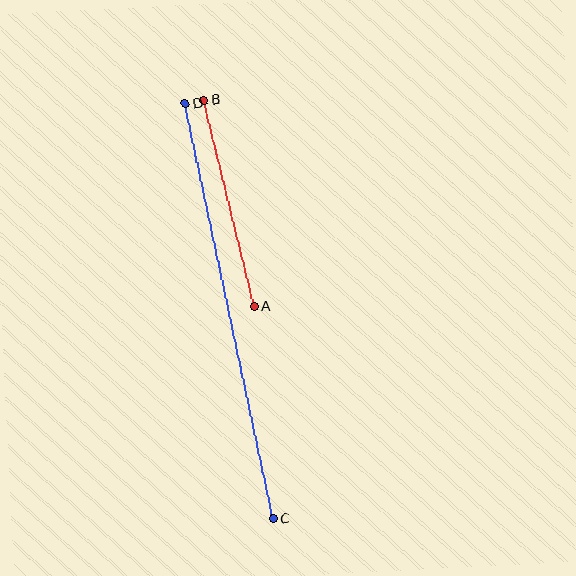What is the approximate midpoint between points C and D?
The midpoint is at approximately (229, 311) pixels.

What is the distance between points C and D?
The distance is approximately 424 pixels.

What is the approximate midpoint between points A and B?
The midpoint is at approximately (229, 203) pixels.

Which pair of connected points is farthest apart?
Points C and D are farthest apart.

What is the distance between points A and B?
The distance is approximately 212 pixels.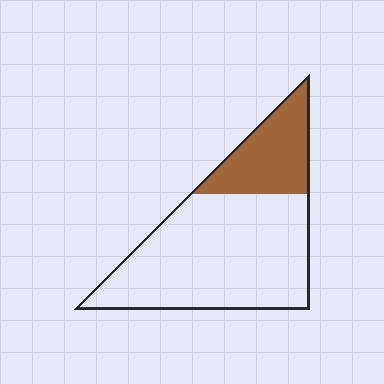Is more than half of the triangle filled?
No.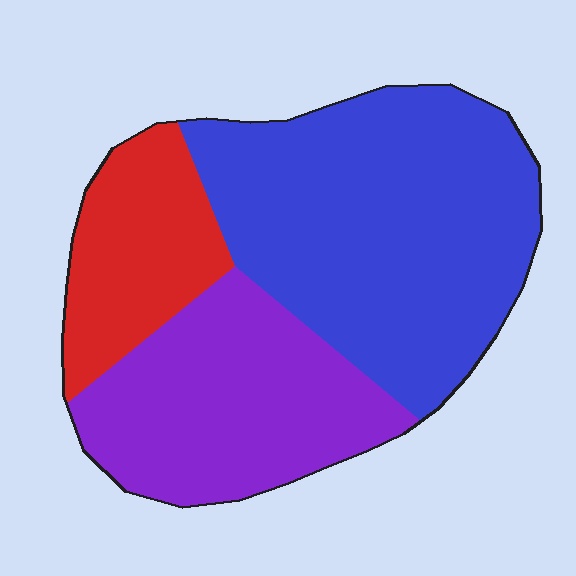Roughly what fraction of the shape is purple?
Purple takes up about one third (1/3) of the shape.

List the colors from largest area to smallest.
From largest to smallest: blue, purple, red.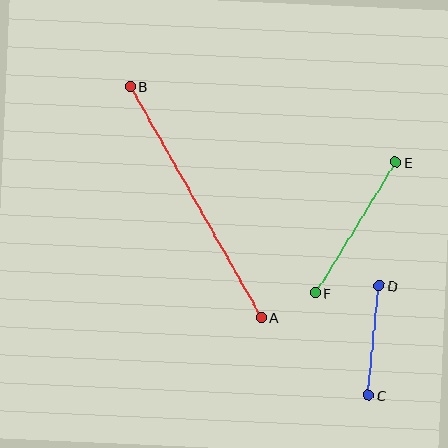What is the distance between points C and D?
The distance is approximately 110 pixels.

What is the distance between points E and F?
The distance is approximately 154 pixels.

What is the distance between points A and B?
The distance is approximately 266 pixels.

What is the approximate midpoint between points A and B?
The midpoint is at approximately (196, 202) pixels.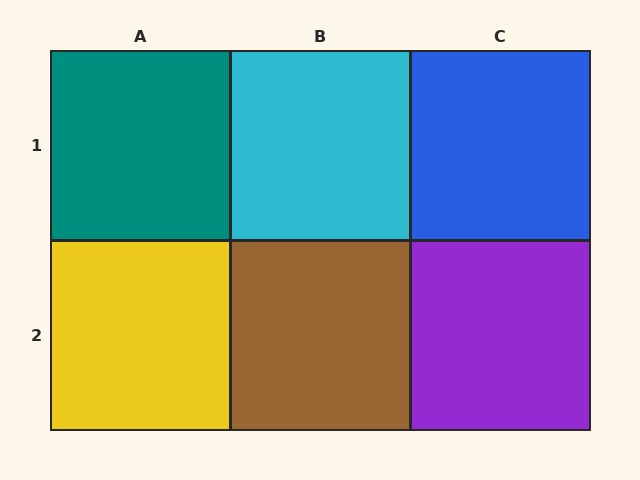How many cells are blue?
1 cell is blue.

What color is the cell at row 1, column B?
Cyan.